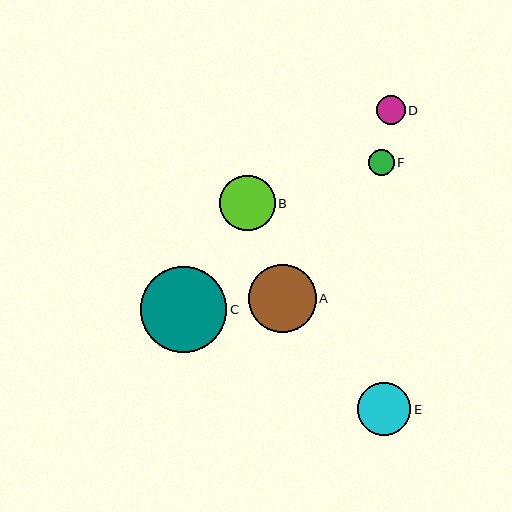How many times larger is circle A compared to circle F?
Circle A is approximately 2.6 times the size of circle F.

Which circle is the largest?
Circle C is the largest with a size of approximately 86 pixels.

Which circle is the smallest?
Circle F is the smallest with a size of approximately 26 pixels.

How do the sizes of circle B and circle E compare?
Circle B and circle E are approximately the same size.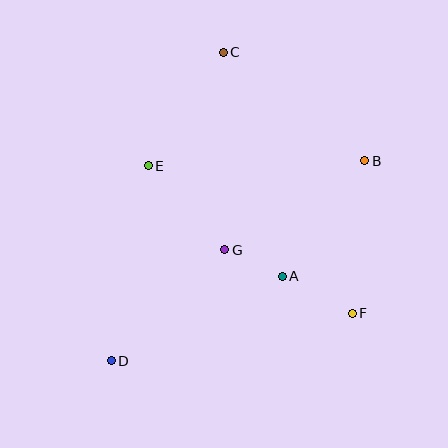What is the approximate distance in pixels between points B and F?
The distance between B and F is approximately 153 pixels.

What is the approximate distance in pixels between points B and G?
The distance between B and G is approximately 166 pixels.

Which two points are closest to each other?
Points A and G are closest to each other.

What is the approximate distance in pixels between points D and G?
The distance between D and G is approximately 159 pixels.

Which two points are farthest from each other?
Points C and D are farthest from each other.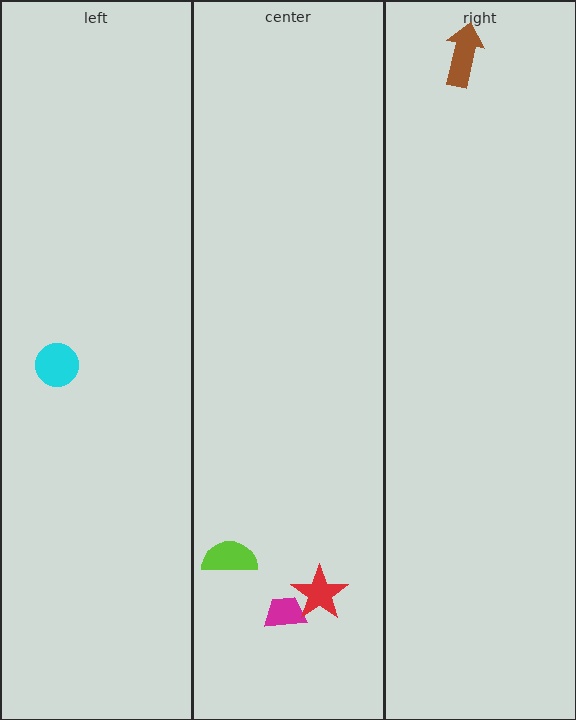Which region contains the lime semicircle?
The center region.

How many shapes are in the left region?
1.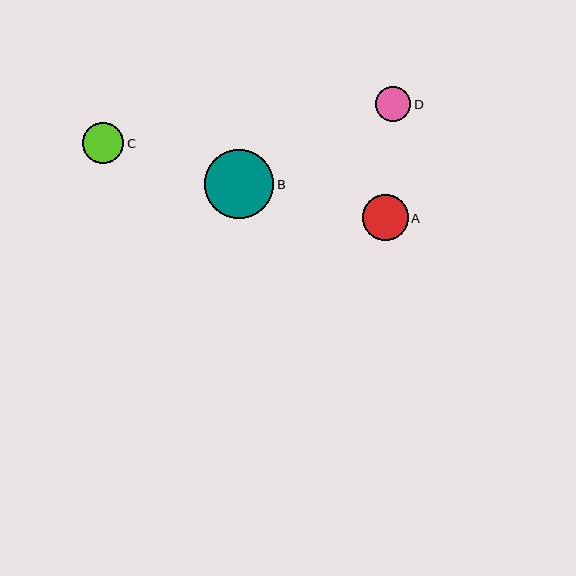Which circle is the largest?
Circle B is the largest with a size of approximately 69 pixels.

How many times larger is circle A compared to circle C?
Circle A is approximately 1.1 times the size of circle C.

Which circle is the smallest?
Circle D is the smallest with a size of approximately 35 pixels.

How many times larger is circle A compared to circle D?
Circle A is approximately 1.3 times the size of circle D.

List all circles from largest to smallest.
From largest to smallest: B, A, C, D.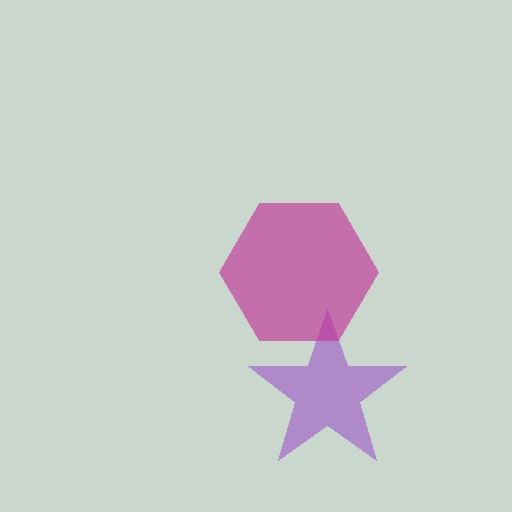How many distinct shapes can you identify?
There are 2 distinct shapes: a purple star, a magenta hexagon.